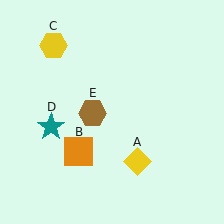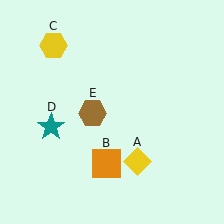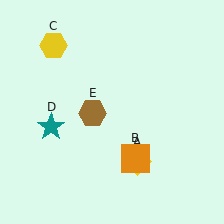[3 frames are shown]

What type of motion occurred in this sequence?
The orange square (object B) rotated counterclockwise around the center of the scene.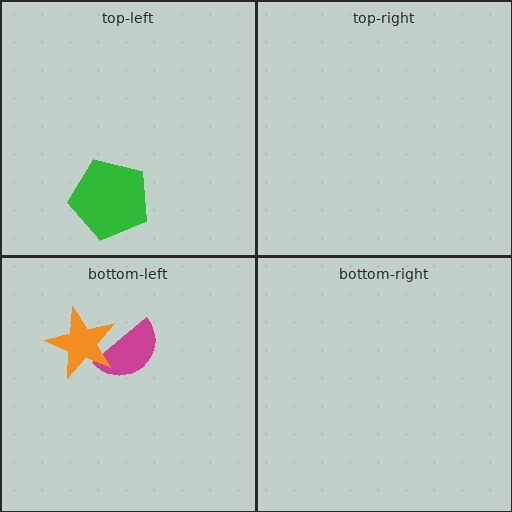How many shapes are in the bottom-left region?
2.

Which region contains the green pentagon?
The top-left region.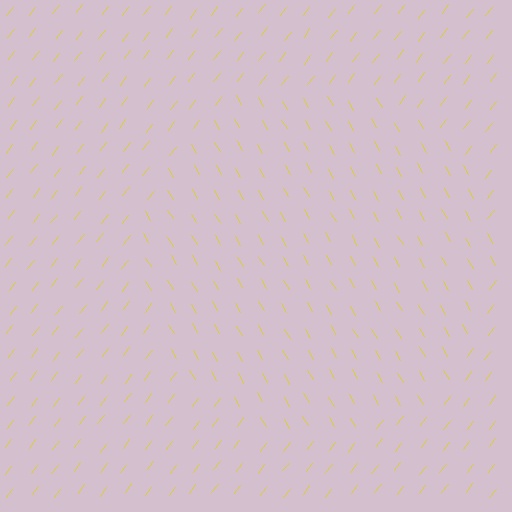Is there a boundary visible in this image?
Yes, there is a texture boundary formed by a change in line orientation.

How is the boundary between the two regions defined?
The boundary is defined purely by a change in line orientation (approximately 68 degrees difference). All lines are the same color and thickness.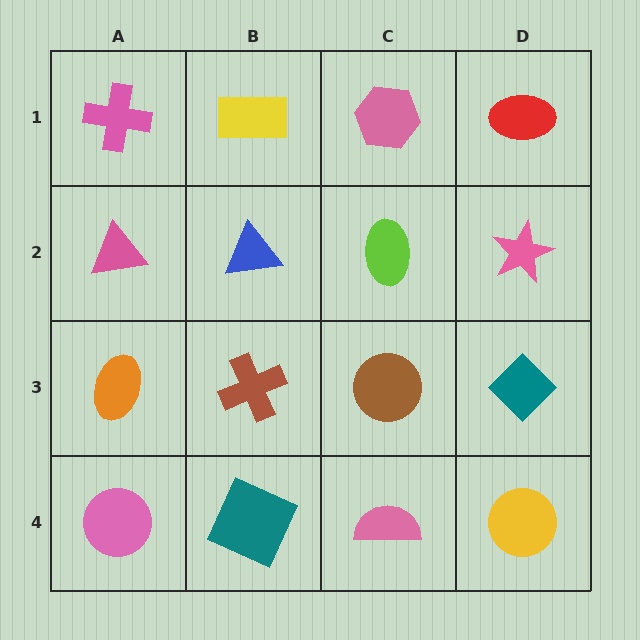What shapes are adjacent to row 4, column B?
A brown cross (row 3, column B), a pink circle (row 4, column A), a pink semicircle (row 4, column C).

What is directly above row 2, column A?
A pink cross.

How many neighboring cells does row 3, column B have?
4.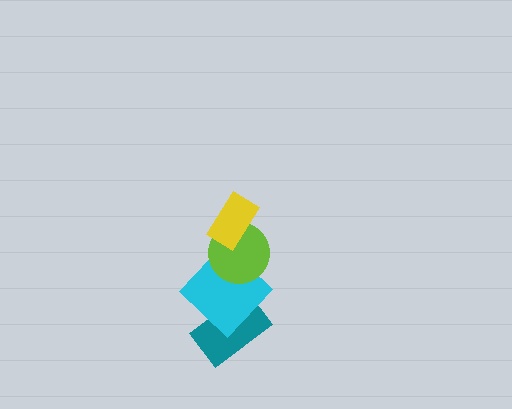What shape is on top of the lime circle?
The yellow rectangle is on top of the lime circle.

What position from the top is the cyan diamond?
The cyan diamond is 3rd from the top.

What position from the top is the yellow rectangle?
The yellow rectangle is 1st from the top.